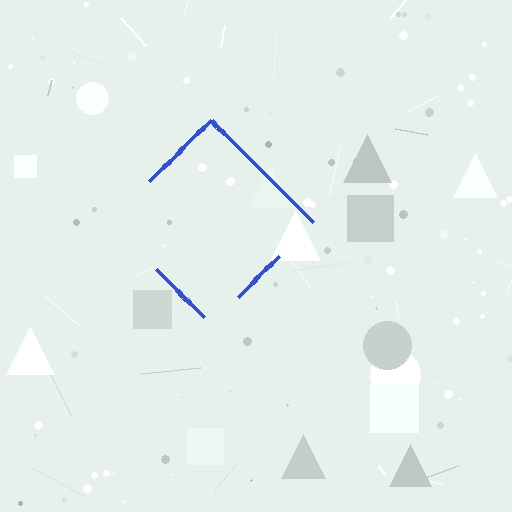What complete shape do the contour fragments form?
The contour fragments form a diamond.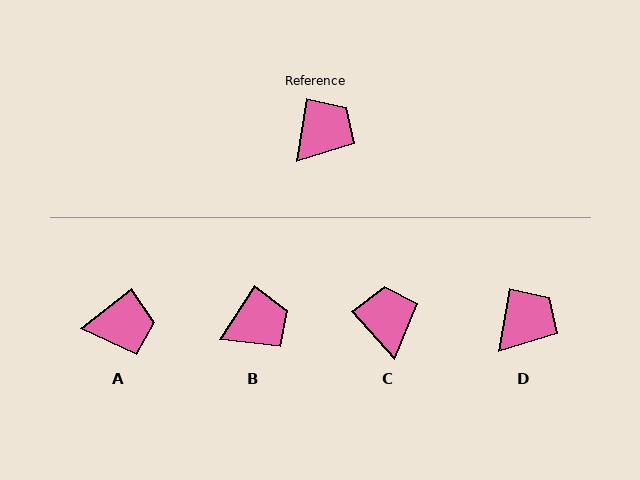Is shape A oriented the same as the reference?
No, it is off by about 43 degrees.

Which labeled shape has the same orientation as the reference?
D.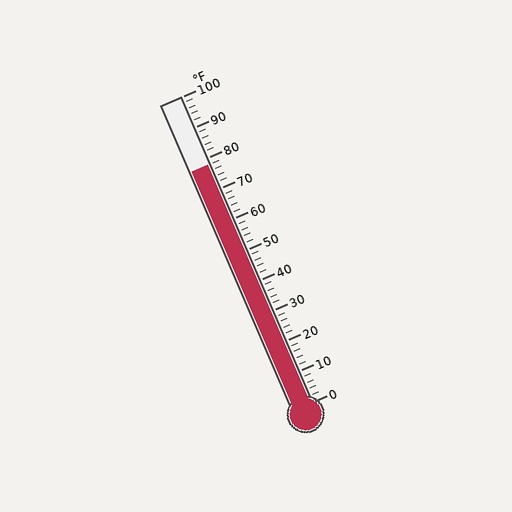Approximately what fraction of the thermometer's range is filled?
The thermometer is filled to approximately 80% of its range.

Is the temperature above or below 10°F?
The temperature is above 10°F.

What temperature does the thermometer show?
The thermometer shows approximately 78°F.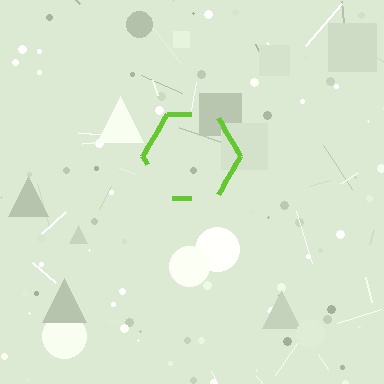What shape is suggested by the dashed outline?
The dashed outline suggests a hexagon.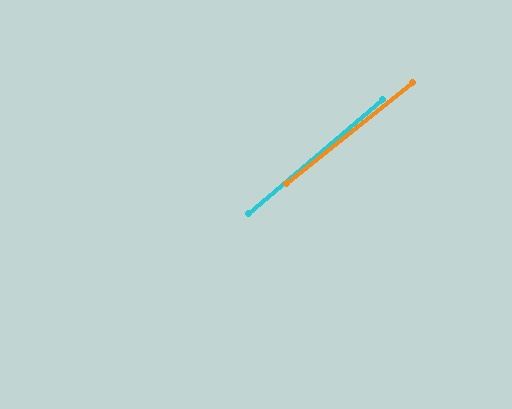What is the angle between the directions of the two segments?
Approximately 1 degree.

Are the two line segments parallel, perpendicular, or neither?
Parallel — their directions differ by only 1.3°.